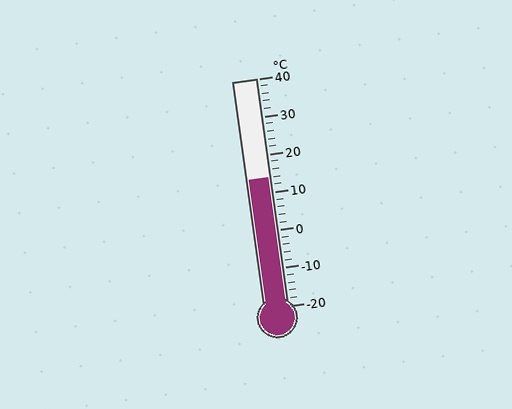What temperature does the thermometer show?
The thermometer shows approximately 14°C.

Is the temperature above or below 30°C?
The temperature is below 30°C.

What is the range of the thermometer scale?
The thermometer scale ranges from -20°C to 40°C.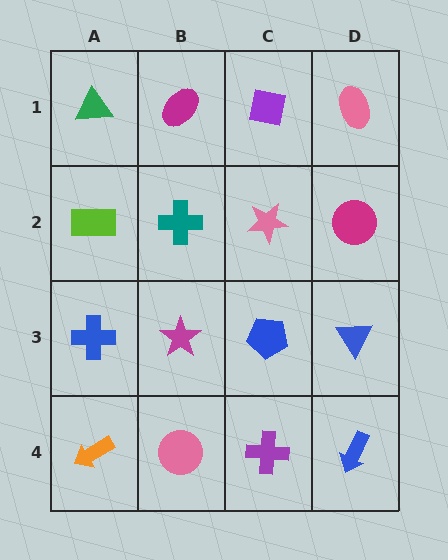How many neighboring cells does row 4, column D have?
2.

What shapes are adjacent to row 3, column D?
A magenta circle (row 2, column D), a blue arrow (row 4, column D), a blue pentagon (row 3, column C).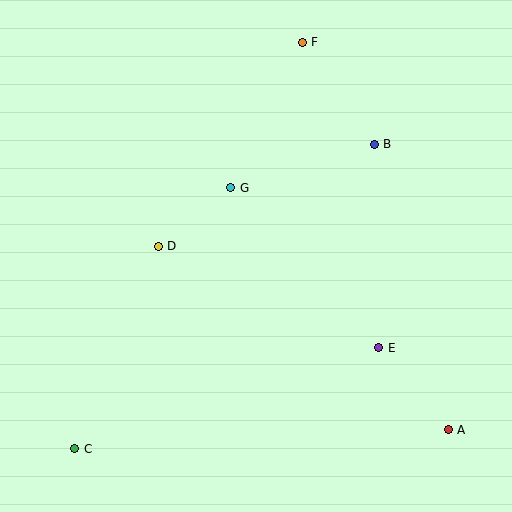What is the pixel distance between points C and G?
The distance between C and G is 304 pixels.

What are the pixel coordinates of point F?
Point F is at (302, 42).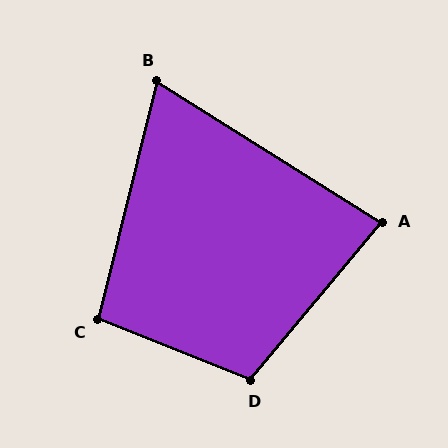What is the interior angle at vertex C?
Approximately 98 degrees (obtuse).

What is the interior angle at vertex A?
Approximately 82 degrees (acute).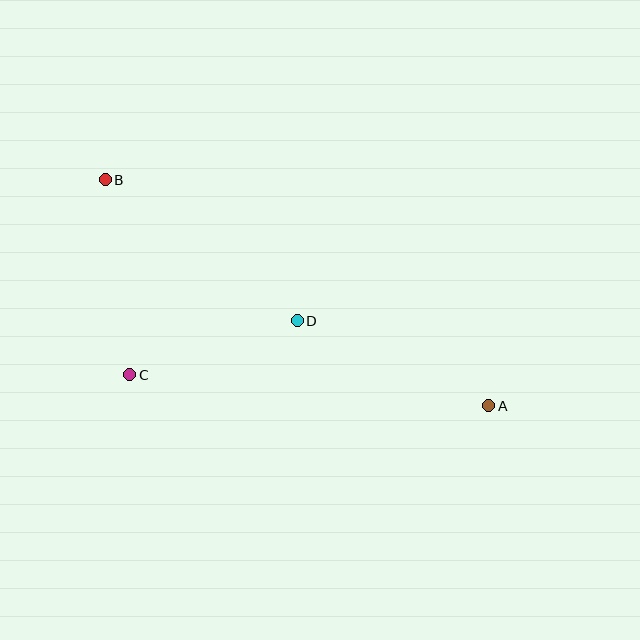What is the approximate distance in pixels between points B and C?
The distance between B and C is approximately 196 pixels.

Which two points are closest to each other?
Points C and D are closest to each other.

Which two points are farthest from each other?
Points A and B are farthest from each other.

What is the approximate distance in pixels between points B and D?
The distance between B and D is approximately 238 pixels.